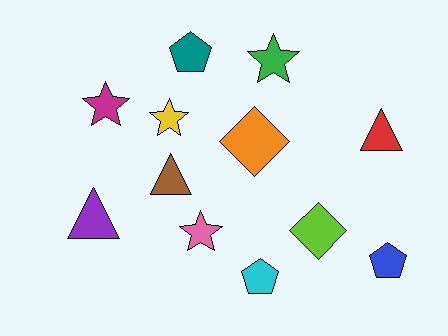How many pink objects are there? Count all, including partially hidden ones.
There is 1 pink object.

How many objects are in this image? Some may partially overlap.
There are 12 objects.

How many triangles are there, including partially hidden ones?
There are 3 triangles.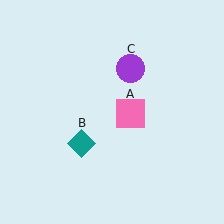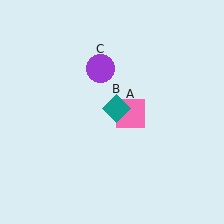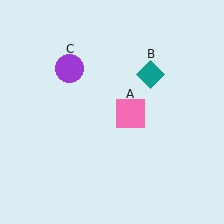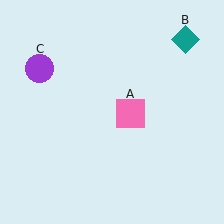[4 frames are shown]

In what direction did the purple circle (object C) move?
The purple circle (object C) moved left.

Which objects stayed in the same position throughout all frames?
Pink square (object A) remained stationary.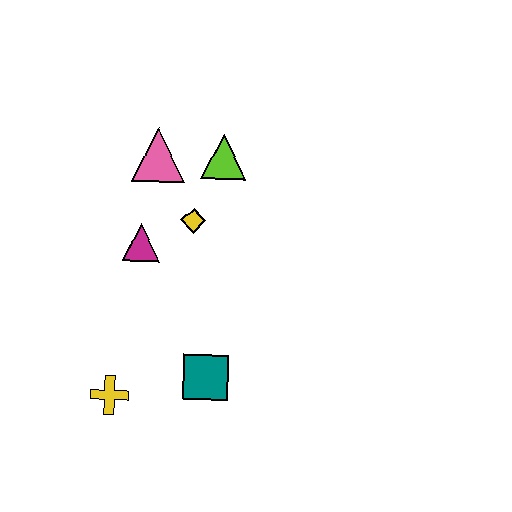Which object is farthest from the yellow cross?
The lime triangle is farthest from the yellow cross.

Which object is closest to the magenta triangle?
The yellow diamond is closest to the magenta triangle.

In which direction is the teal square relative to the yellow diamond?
The teal square is below the yellow diamond.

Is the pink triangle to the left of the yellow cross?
No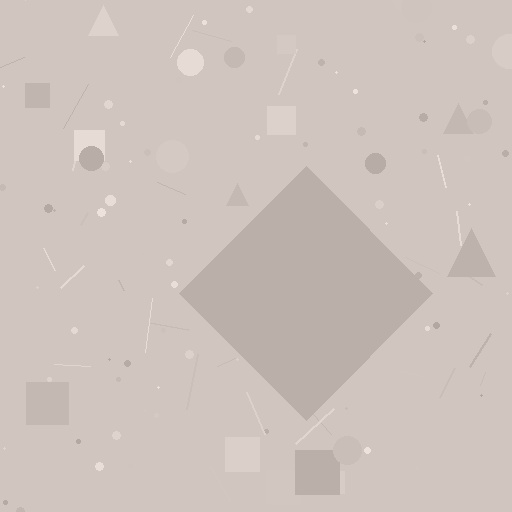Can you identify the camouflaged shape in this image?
The camouflaged shape is a diamond.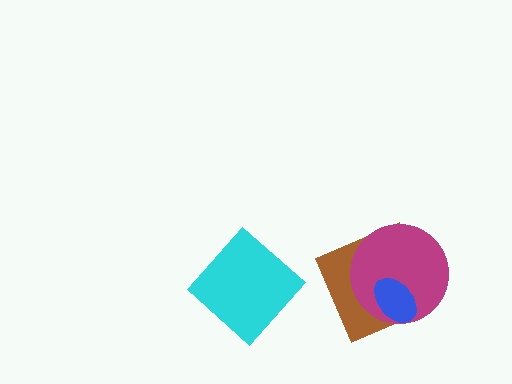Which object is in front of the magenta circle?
The blue ellipse is in front of the magenta circle.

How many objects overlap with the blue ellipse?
2 objects overlap with the blue ellipse.